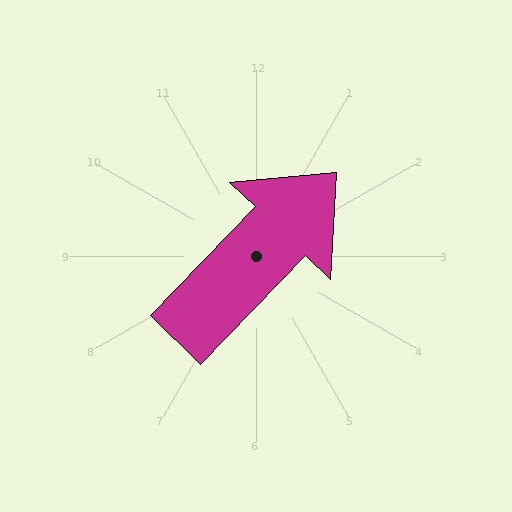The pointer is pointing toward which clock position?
Roughly 1 o'clock.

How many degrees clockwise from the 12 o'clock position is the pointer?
Approximately 44 degrees.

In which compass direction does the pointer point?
Northeast.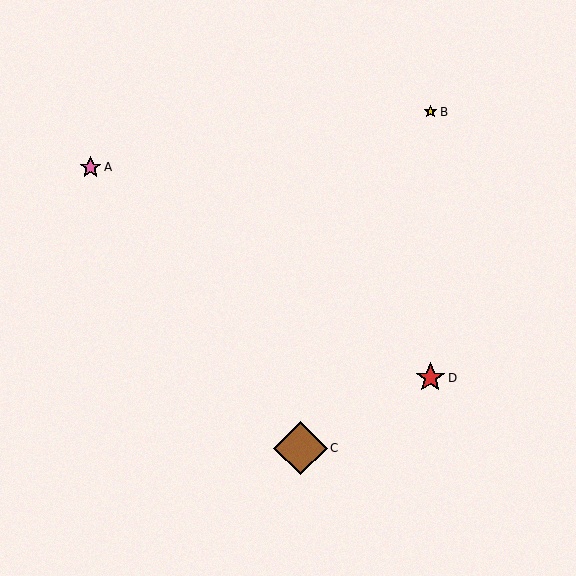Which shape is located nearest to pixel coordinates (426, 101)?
The yellow star (labeled B) at (430, 112) is nearest to that location.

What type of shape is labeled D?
Shape D is a red star.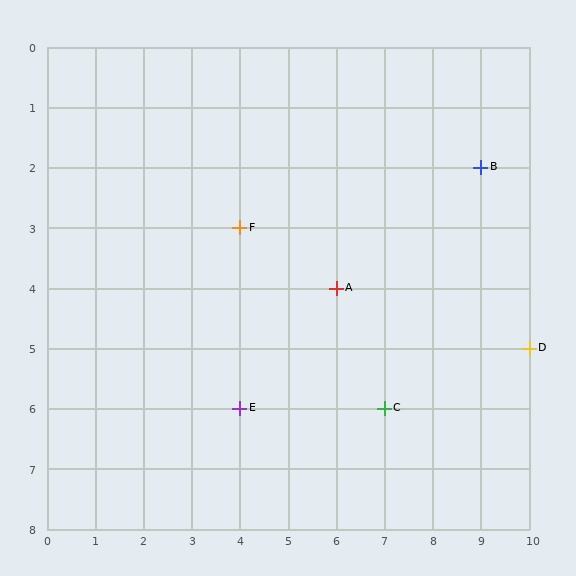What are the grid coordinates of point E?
Point E is at grid coordinates (4, 6).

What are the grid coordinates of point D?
Point D is at grid coordinates (10, 5).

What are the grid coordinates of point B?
Point B is at grid coordinates (9, 2).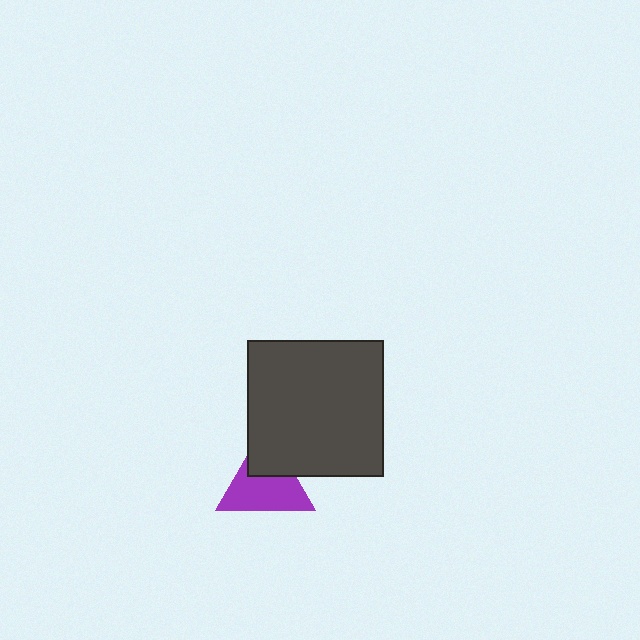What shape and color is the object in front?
The object in front is a dark gray square.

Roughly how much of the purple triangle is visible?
Most of it is visible (roughly 66%).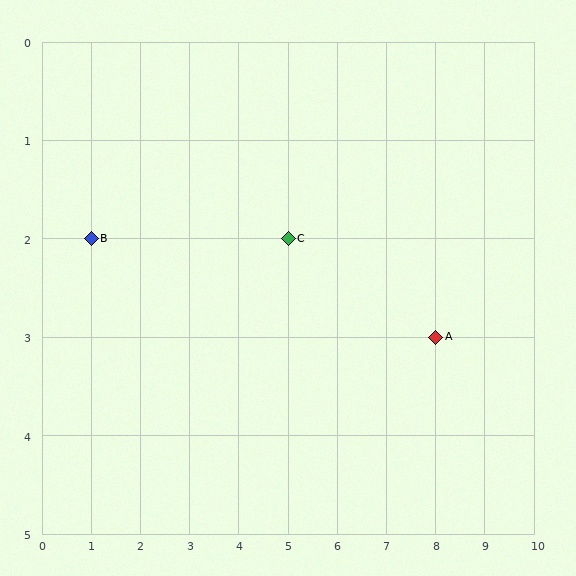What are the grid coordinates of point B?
Point B is at grid coordinates (1, 2).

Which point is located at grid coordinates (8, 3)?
Point A is at (8, 3).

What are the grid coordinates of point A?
Point A is at grid coordinates (8, 3).